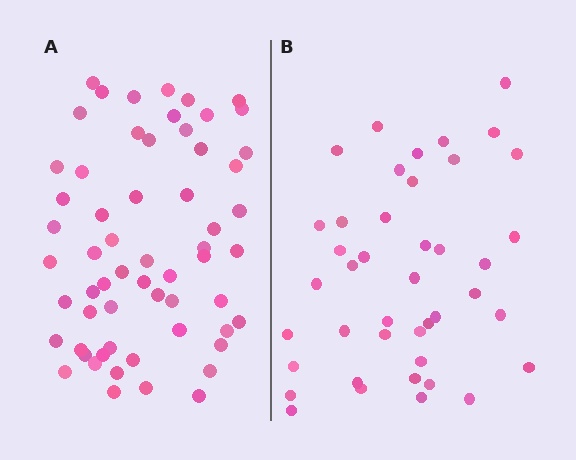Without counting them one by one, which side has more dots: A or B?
Region A (the left region) has more dots.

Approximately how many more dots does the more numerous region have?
Region A has approximately 20 more dots than region B.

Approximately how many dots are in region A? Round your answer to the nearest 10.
About 60 dots.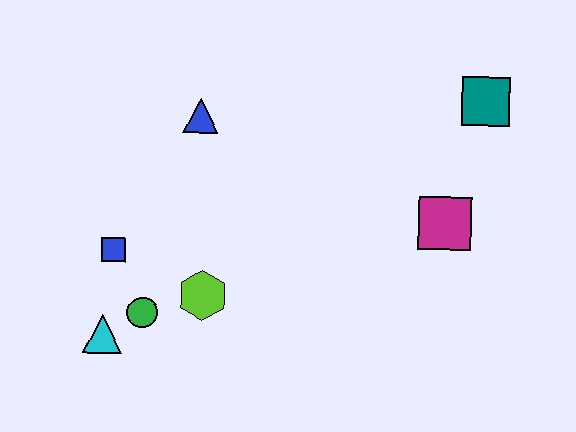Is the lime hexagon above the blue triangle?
No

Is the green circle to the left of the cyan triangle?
No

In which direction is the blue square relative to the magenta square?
The blue square is to the left of the magenta square.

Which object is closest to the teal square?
The magenta square is closest to the teal square.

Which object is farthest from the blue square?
The teal square is farthest from the blue square.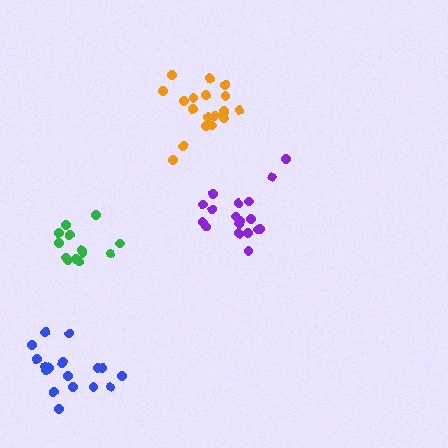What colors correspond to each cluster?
The clusters are colored: orange, purple, blue, green.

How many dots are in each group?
Group 1: 19 dots, Group 2: 18 dots, Group 3: 18 dots, Group 4: 13 dots (68 total).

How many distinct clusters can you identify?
There are 4 distinct clusters.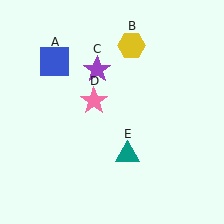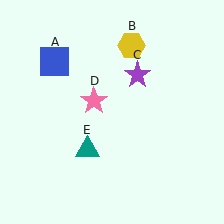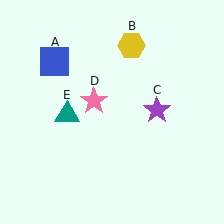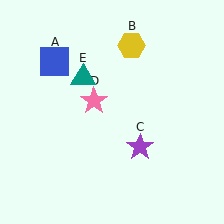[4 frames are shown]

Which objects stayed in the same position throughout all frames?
Blue square (object A) and yellow hexagon (object B) and pink star (object D) remained stationary.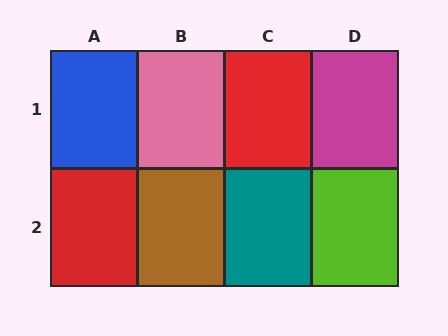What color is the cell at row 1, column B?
Pink.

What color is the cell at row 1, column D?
Magenta.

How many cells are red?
2 cells are red.